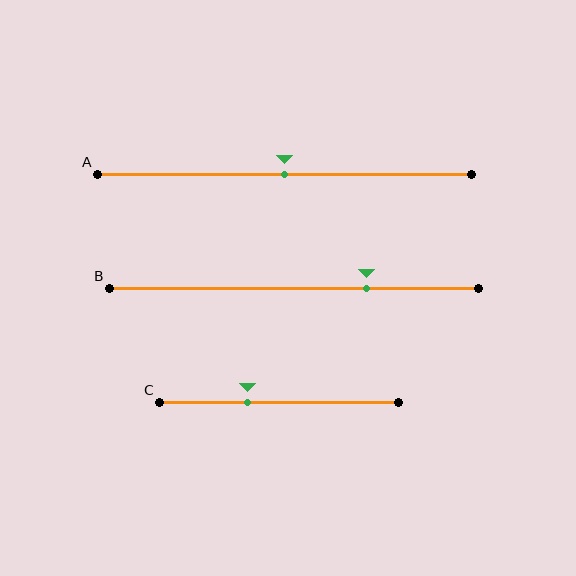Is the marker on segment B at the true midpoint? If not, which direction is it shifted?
No, the marker on segment B is shifted to the right by about 20% of the segment length.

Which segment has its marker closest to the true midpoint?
Segment A has its marker closest to the true midpoint.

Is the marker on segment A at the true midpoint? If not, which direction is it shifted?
Yes, the marker on segment A is at the true midpoint.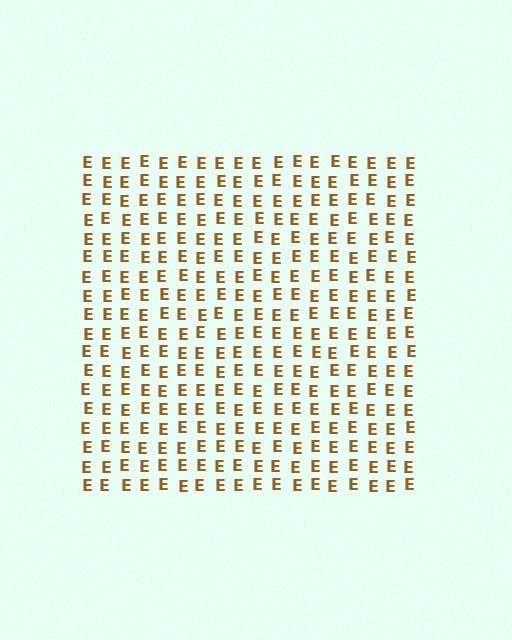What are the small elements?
The small elements are letter E's.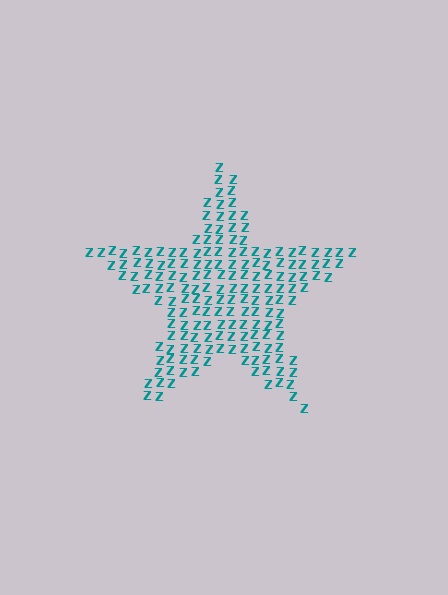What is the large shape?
The large shape is a star.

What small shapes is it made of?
It is made of small letter Z's.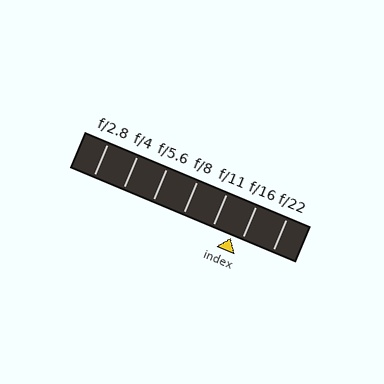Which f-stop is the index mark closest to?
The index mark is closest to f/16.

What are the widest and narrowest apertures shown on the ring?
The widest aperture shown is f/2.8 and the narrowest is f/22.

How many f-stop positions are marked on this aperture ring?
There are 7 f-stop positions marked.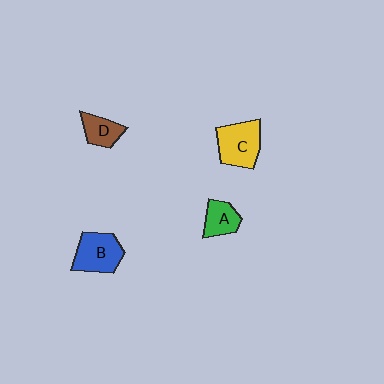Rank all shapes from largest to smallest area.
From largest to smallest: C (yellow), B (blue), A (green), D (brown).